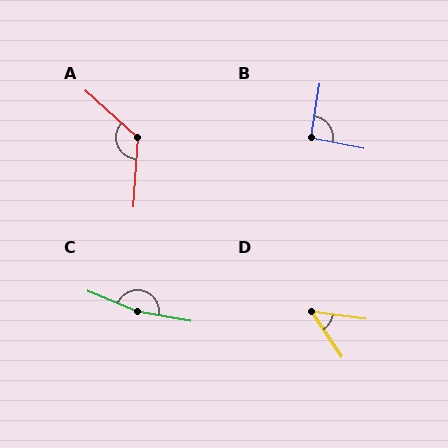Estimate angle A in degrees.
Approximately 128 degrees.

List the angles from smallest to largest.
D (48°), B (93°), A (128°), C (168°).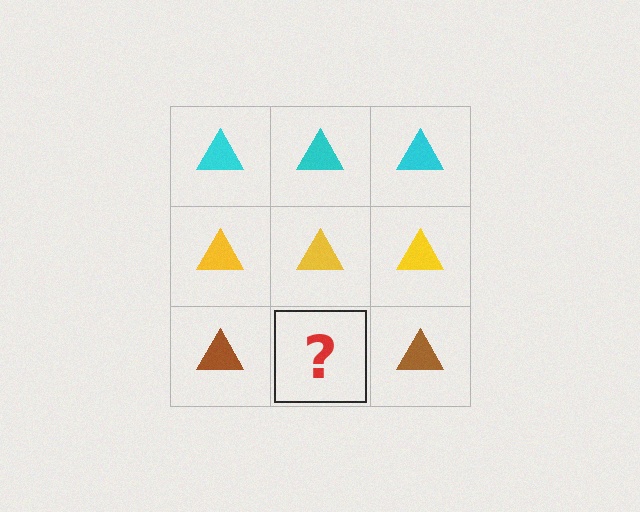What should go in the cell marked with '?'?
The missing cell should contain a brown triangle.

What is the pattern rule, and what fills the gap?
The rule is that each row has a consistent color. The gap should be filled with a brown triangle.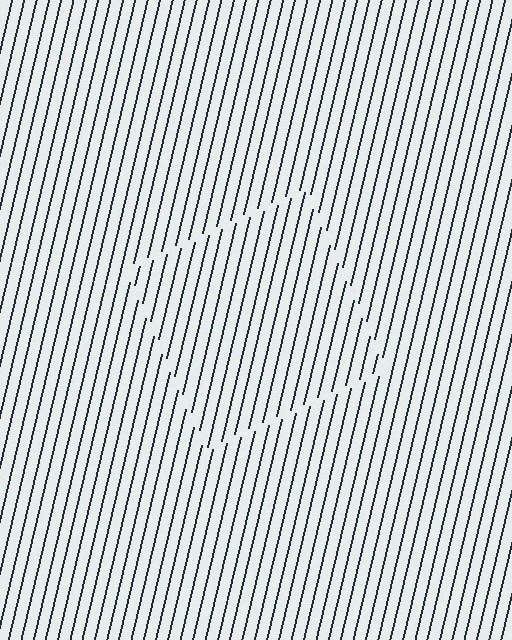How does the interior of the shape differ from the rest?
The interior of the shape contains the same grating, shifted by half a period — the contour is defined by the phase discontinuity where line-ends from the inner and outer gratings abut.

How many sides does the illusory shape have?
4 sides — the line-ends trace a square.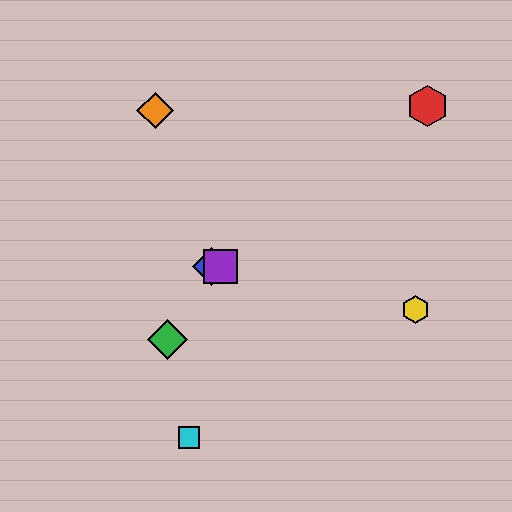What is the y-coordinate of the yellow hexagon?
The yellow hexagon is at y≈309.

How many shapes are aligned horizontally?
2 shapes (the blue diamond, the purple square) are aligned horizontally.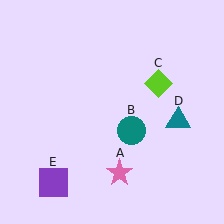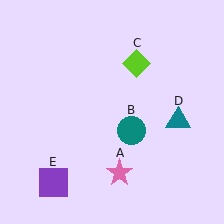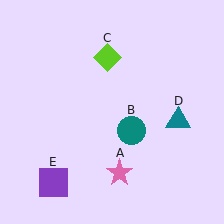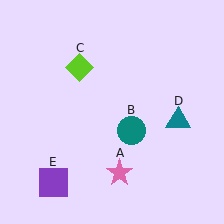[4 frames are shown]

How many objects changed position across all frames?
1 object changed position: lime diamond (object C).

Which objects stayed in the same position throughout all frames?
Pink star (object A) and teal circle (object B) and teal triangle (object D) and purple square (object E) remained stationary.